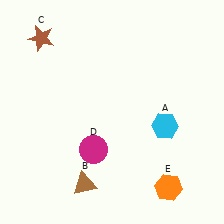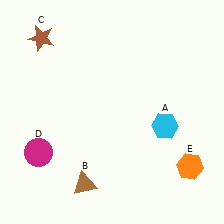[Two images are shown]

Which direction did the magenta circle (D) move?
The magenta circle (D) moved left.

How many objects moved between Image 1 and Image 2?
2 objects moved between the two images.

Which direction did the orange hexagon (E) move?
The orange hexagon (E) moved right.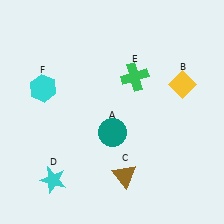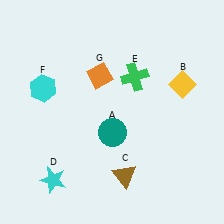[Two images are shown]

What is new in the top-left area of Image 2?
An orange diamond (G) was added in the top-left area of Image 2.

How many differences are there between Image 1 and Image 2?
There is 1 difference between the two images.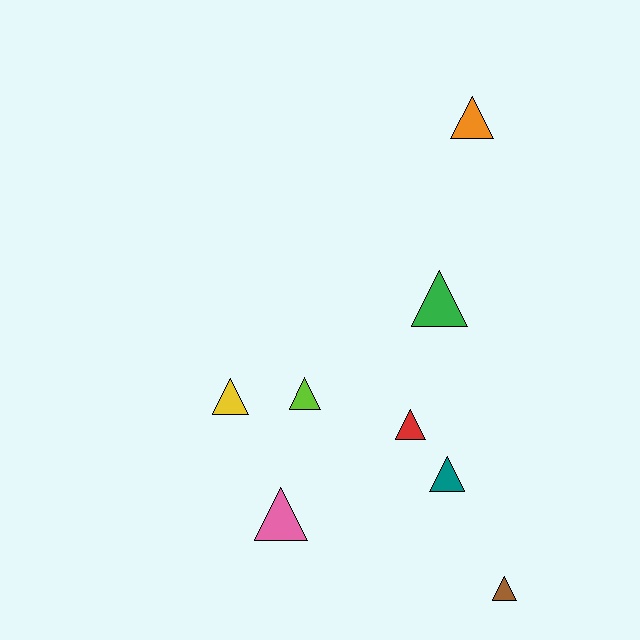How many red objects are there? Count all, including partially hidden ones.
There is 1 red object.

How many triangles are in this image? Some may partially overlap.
There are 8 triangles.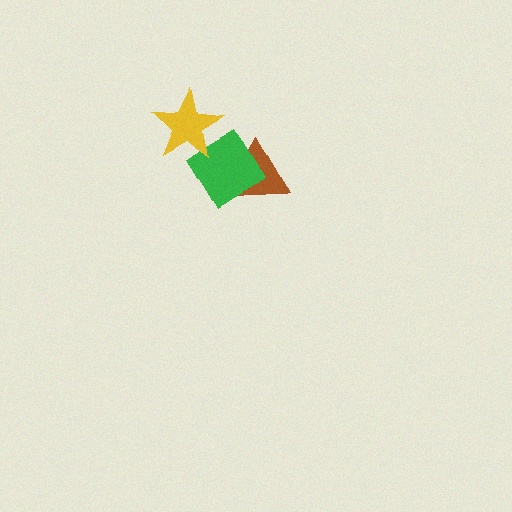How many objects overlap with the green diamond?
2 objects overlap with the green diamond.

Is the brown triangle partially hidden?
Yes, it is partially covered by another shape.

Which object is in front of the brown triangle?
The green diamond is in front of the brown triangle.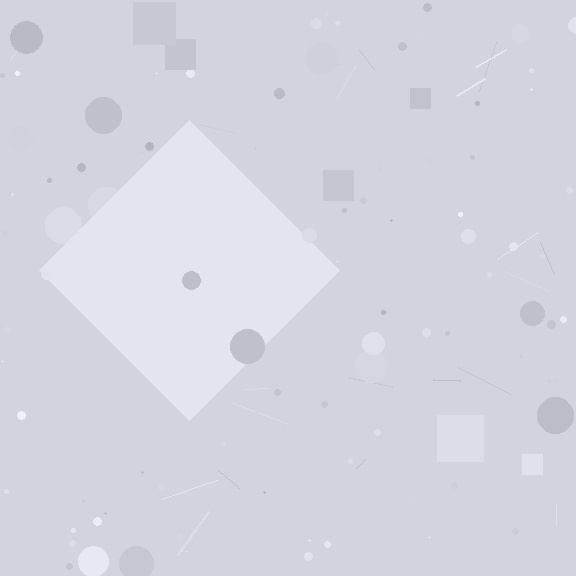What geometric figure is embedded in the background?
A diamond is embedded in the background.